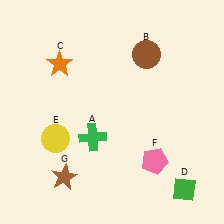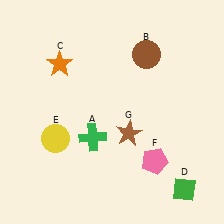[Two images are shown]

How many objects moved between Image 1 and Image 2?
1 object moved between the two images.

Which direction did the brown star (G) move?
The brown star (G) moved right.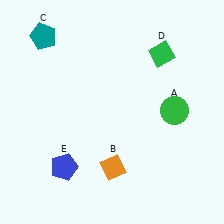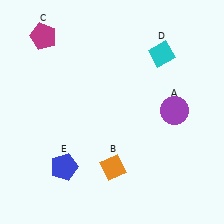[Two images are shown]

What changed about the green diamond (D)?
In Image 1, D is green. In Image 2, it changed to cyan.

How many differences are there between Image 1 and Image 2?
There are 3 differences between the two images.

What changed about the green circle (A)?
In Image 1, A is green. In Image 2, it changed to purple.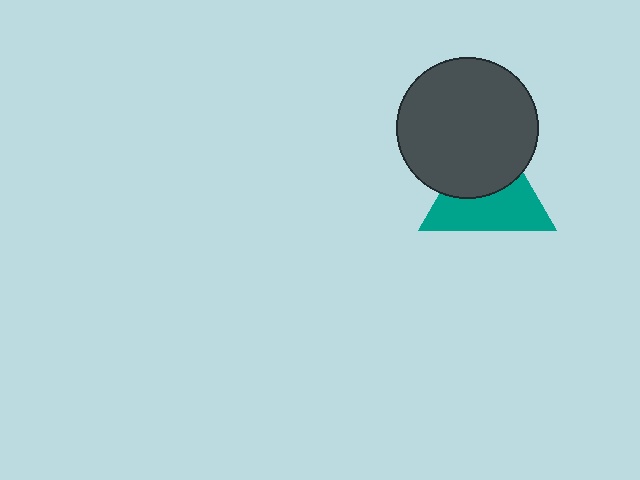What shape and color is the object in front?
The object in front is a dark gray circle.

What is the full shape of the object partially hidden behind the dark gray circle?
The partially hidden object is a teal triangle.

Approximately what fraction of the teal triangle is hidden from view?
Roughly 45% of the teal triangle is hidden behind the dark gray circle.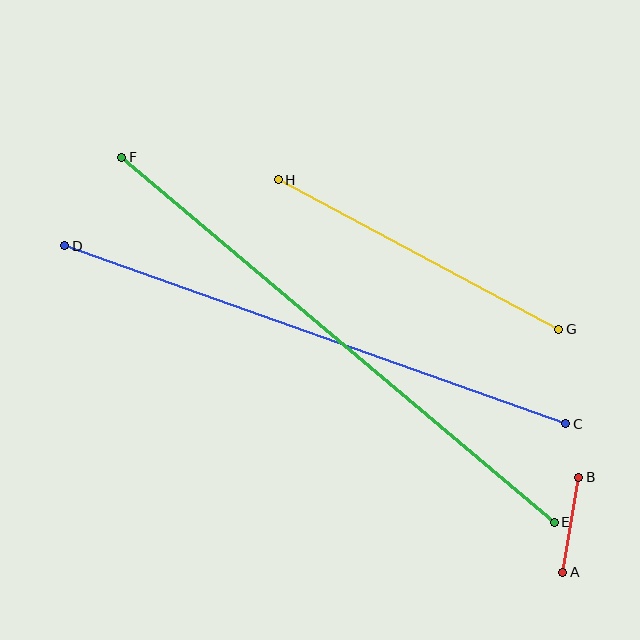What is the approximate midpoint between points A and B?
The midpoint is at approximately (571, 525) pixels.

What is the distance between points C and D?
The distance is approximately 532 pixels.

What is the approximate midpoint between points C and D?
The midpoint is at approximately (315, 335) pixels.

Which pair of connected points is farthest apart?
Points E and F are farthest apart.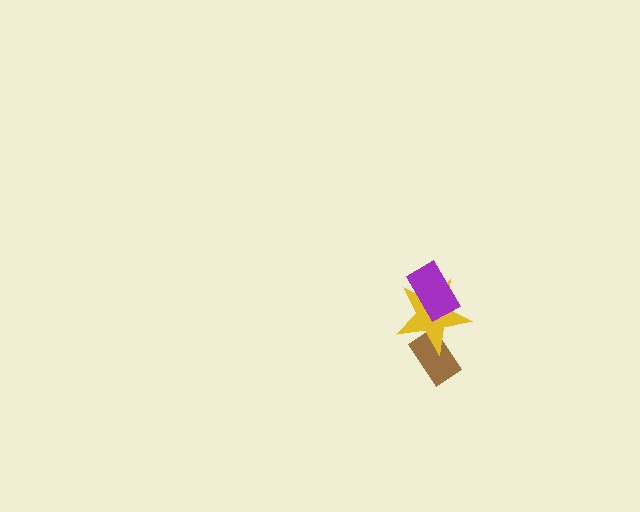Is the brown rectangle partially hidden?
Yes, it is partially covered by another shape.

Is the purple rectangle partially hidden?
No, no other shape covers it.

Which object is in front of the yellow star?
The purple rectangle is in front of the yellow star.